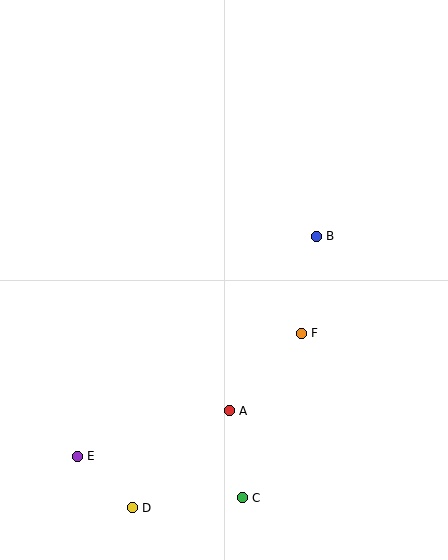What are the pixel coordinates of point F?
Point F is at (301, 333).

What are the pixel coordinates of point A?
Point A is at (229, 411).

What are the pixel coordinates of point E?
Point E is at (77, 456).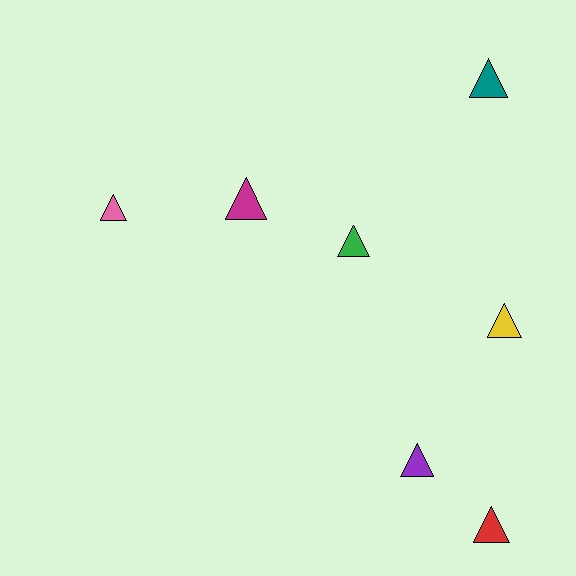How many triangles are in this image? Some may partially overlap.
There are 7 triangles.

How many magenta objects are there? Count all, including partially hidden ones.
There is 1 magenta object.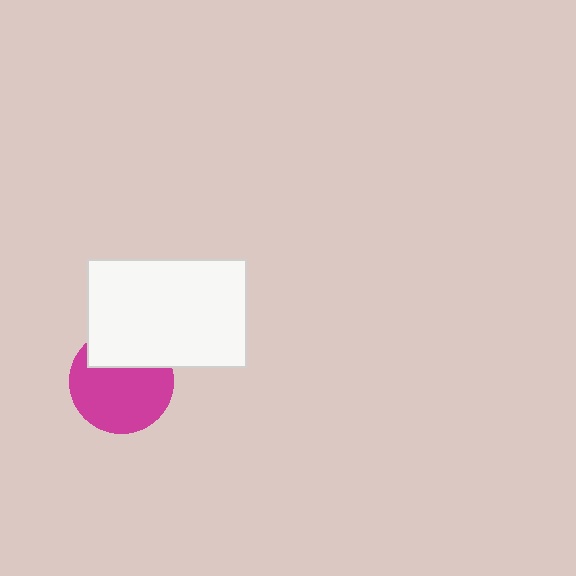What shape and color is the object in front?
The object in front is a white rectangle.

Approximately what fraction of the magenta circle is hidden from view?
Roughly 30% of the magenta circle is hidden behind the white rectangle.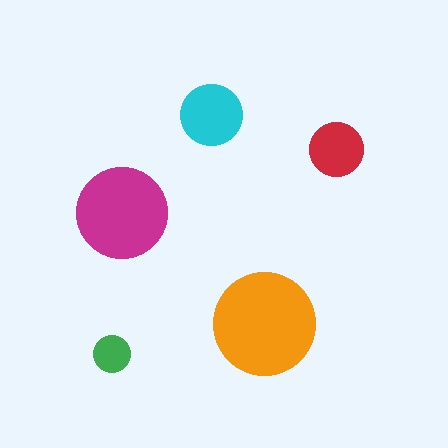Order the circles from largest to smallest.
the orange one, the magenta one, the cyan one, the red one, the green one.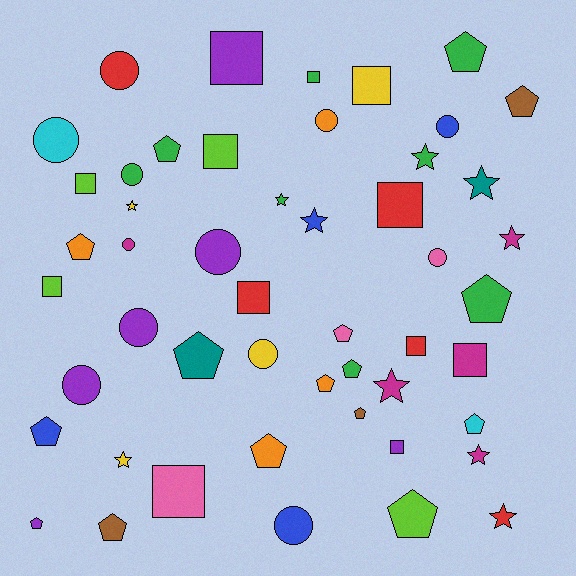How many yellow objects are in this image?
There are 4 yellow objects.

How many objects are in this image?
There are 50 objects.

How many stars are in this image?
There are 10 stars.